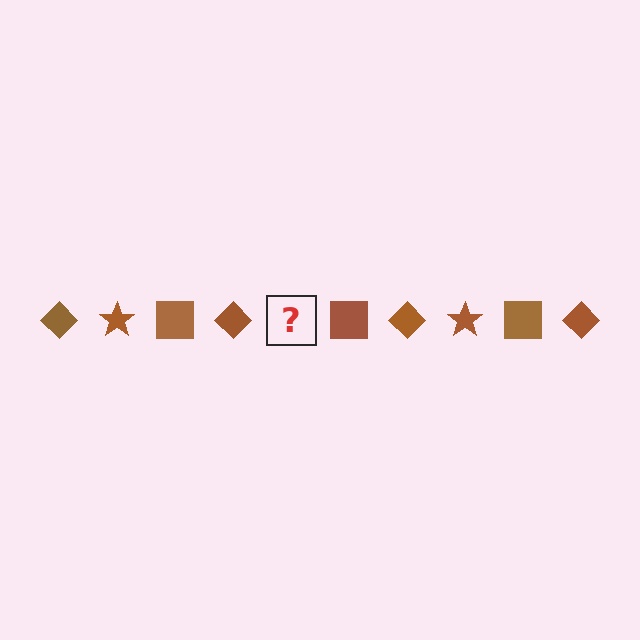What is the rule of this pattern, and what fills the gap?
The rule is that the pattern cycles through diamond, star, square shapes in brown. The gap should be filled with a brown star.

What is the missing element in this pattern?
The missing element is a brown star.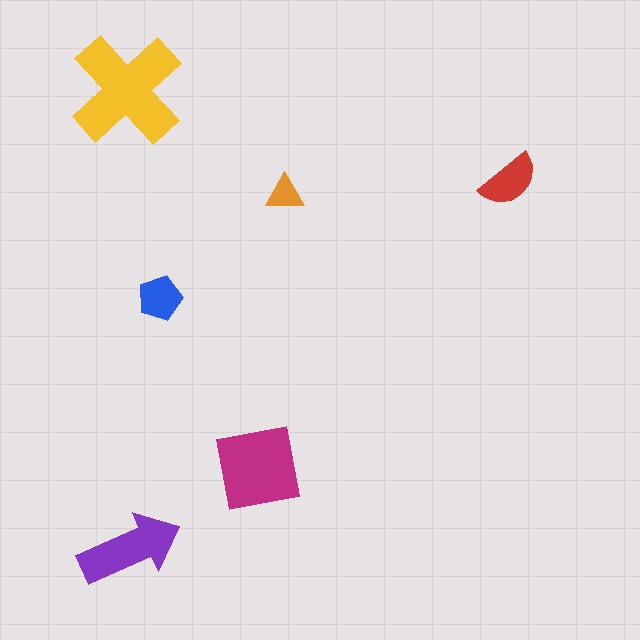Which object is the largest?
The yellow cross.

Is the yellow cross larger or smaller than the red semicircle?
Larger.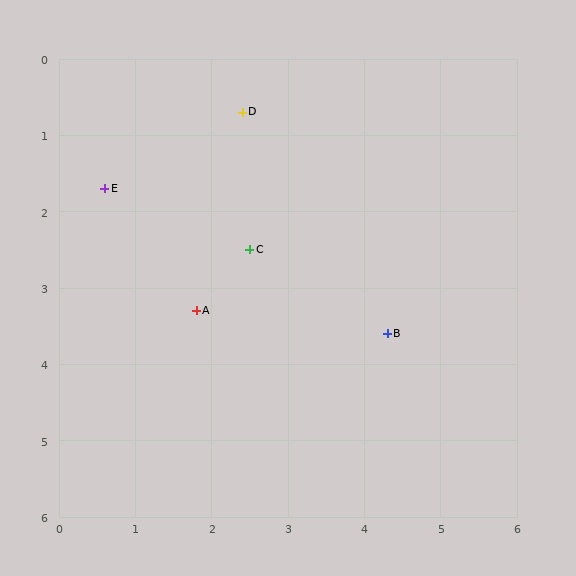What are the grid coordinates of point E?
Point E is at approximately (0.6, 1.7).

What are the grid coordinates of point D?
Point D is at approximately (2.4, 0.7).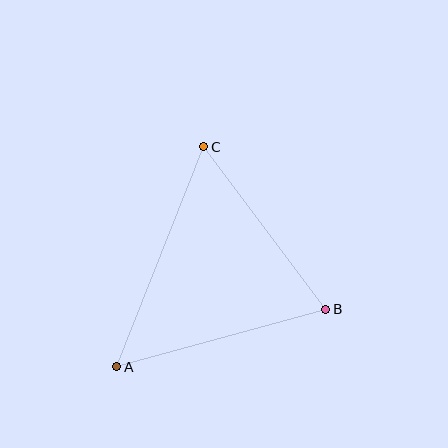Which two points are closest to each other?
Points B and C are closest to each other.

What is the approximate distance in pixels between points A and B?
The distance between A and B is approximately 217 pixels.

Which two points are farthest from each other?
Points A and C are farthest from each other.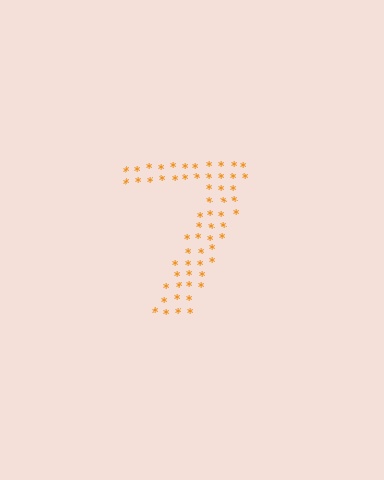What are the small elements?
The small elements are asterisks.